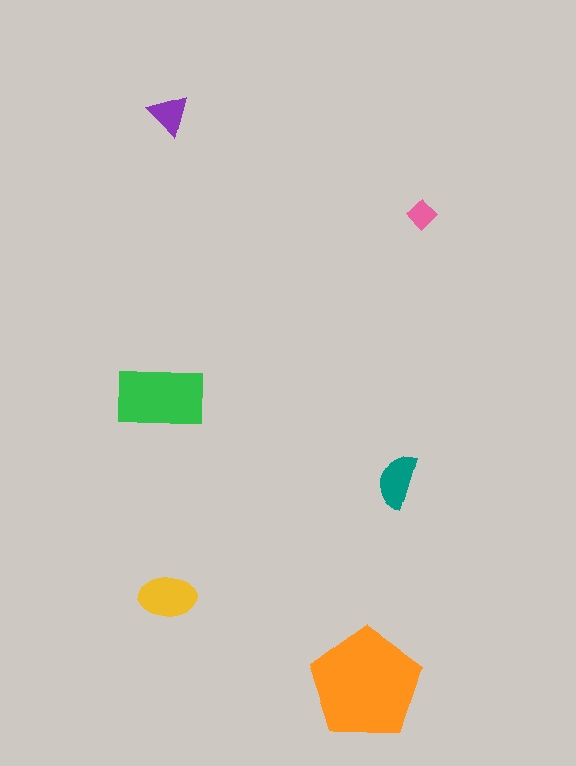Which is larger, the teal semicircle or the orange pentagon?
The orange pentagon.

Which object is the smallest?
The pink diamond.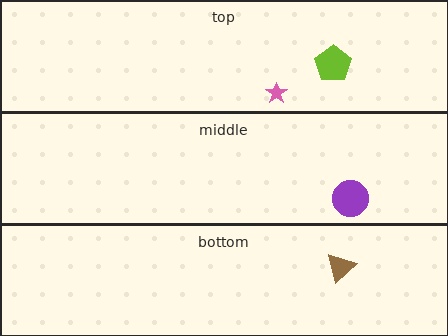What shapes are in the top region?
The pink star, the lime pentagon.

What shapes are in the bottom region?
The brown triangle.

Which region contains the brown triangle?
The bottom region.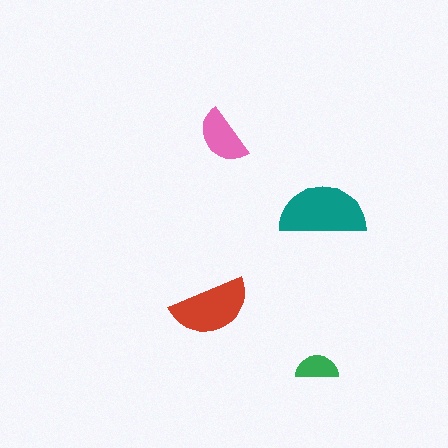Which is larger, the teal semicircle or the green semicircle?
The teal one.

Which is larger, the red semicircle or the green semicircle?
The red one.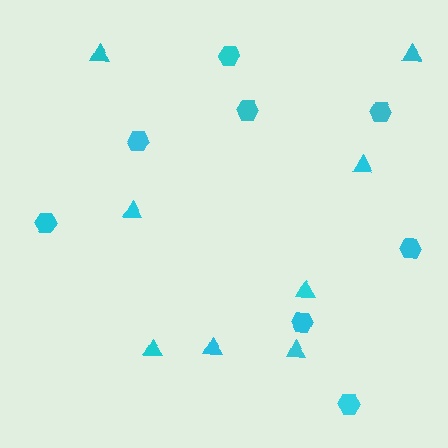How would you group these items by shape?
There are 2 groups: one group of hexagons (8) and one group of triangles (8).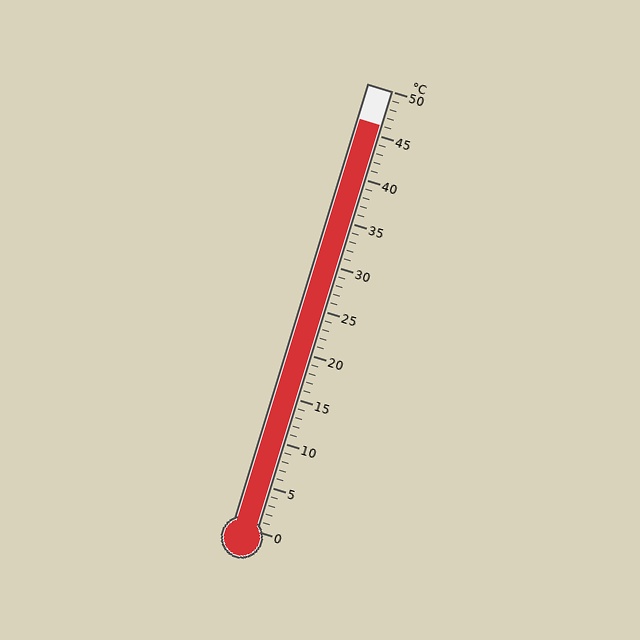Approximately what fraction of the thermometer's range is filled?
The thermometer is filled to approximately 90% of its range.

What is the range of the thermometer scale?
The thermometer scale ranges from 0°C to 50°C.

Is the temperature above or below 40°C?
The temperature is above 40°C.